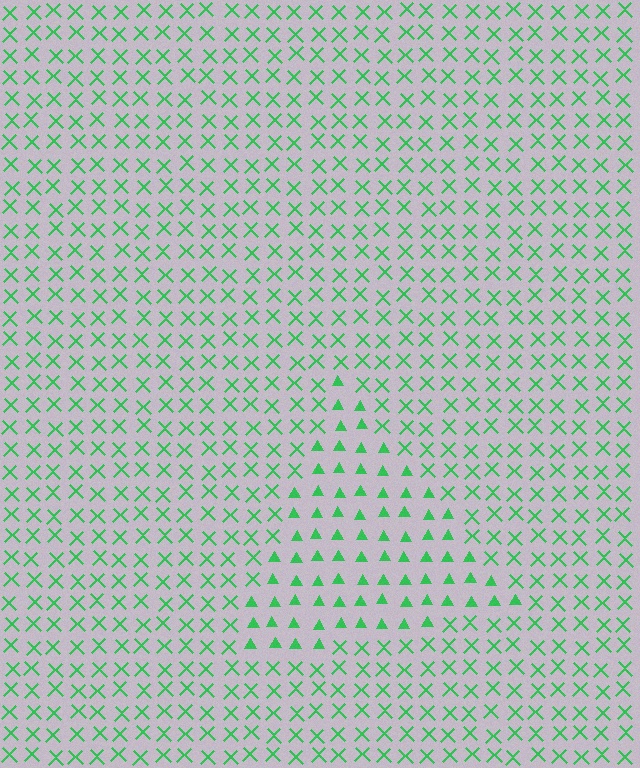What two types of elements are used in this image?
The image uses triangles inside the triangle region and X marks outside it.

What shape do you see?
I see a triangle.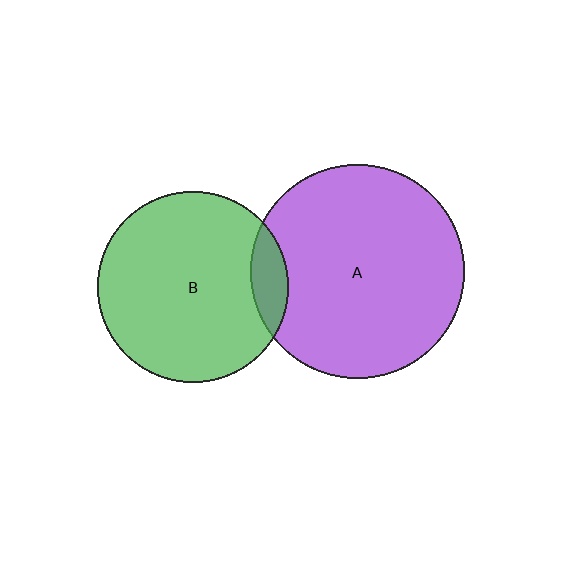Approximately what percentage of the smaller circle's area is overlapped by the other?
Approximately 10%.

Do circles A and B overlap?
Yes.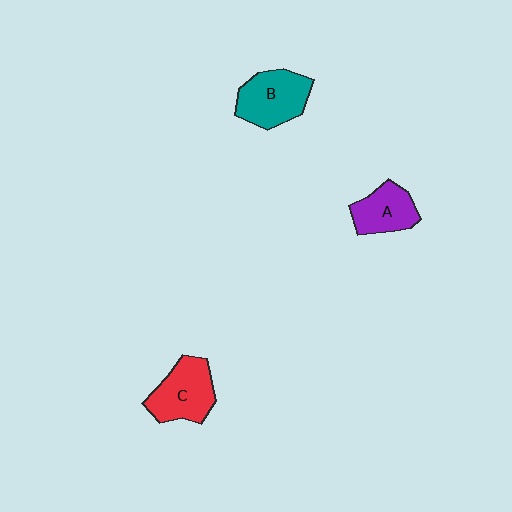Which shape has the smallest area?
Shape A (purple).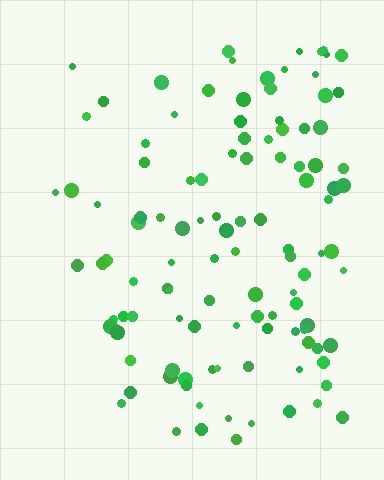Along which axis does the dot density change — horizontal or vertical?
Horizontal.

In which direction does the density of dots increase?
From left to right, with the right side densest.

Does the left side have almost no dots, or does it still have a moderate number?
Still a moderate number, just noticeably fewer than the right.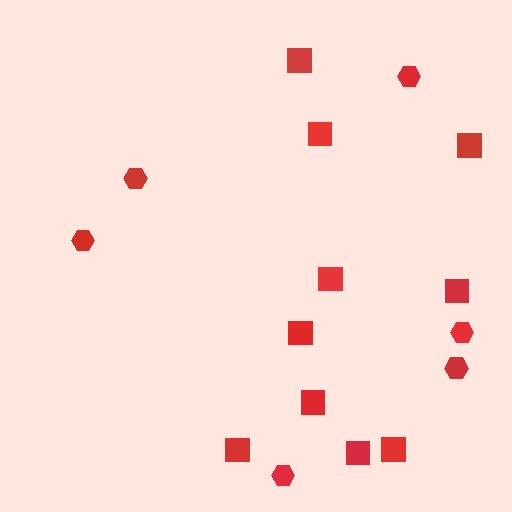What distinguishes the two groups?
There are 2 groups: one group of squares (10) and one group of hexagons (6).